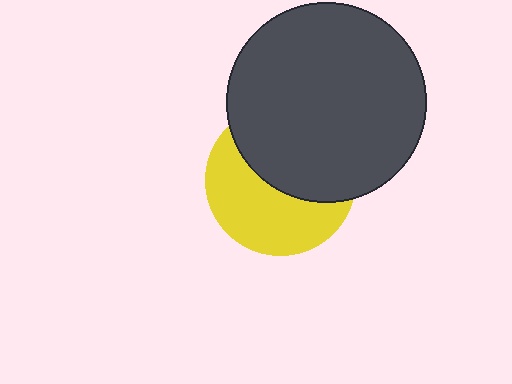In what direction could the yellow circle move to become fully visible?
The yellow circle could move down. That would shift it out from behind the dark gray circle entirely.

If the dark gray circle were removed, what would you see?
You would see the complete yellow circle.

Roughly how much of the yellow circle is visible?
About half of it is visible (roughly 50%).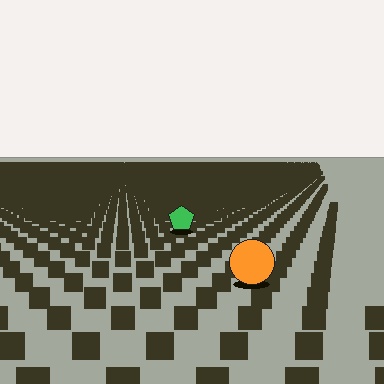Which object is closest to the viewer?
The orange circle is closest. The texture marks near it are larger and more spread out.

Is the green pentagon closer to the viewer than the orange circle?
No. The orange circle is closer — you can tell from the texture gradient: the ground texture is coarser near it.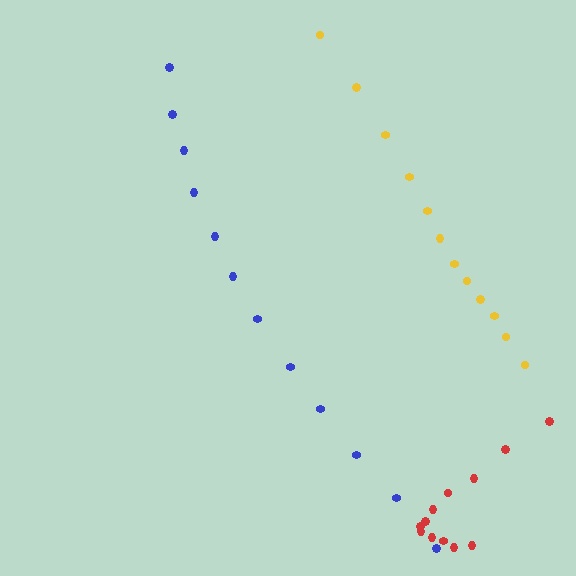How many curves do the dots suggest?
There are 3 distinct paths.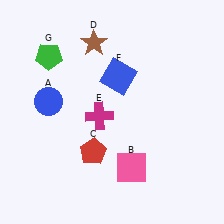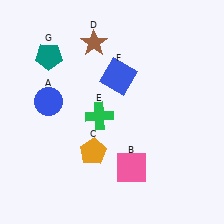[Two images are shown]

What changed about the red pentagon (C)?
In Image 1, C is red. In Image 2, it changed to orange.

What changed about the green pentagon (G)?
In Image 1, G is green. In Image 2, it changed to teal.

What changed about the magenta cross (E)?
In Image 1, E is magenta. In Image 2, it changed to green.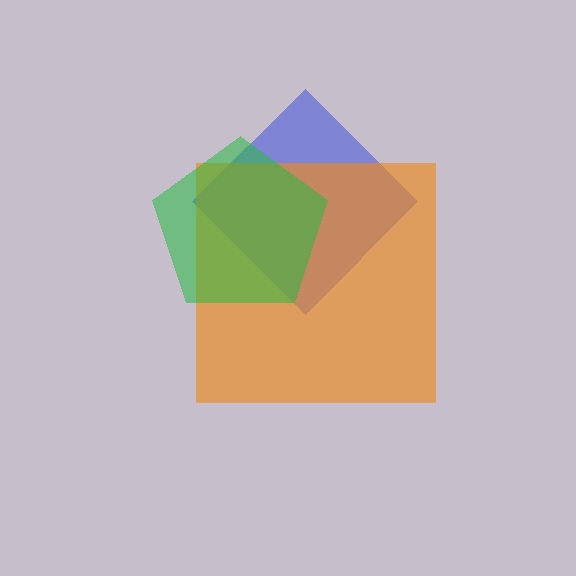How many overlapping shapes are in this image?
There are 3 overlapping shapes in the image.